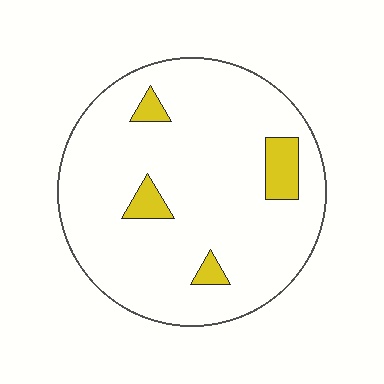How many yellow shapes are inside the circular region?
4.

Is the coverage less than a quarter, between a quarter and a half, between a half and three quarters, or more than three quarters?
Less than a quarter.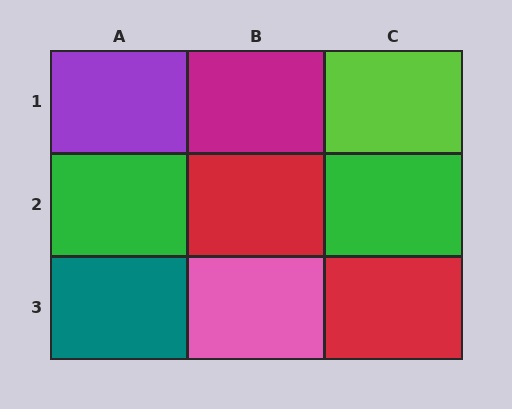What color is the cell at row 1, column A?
Purple.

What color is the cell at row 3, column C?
Red.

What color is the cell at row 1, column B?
Magenta.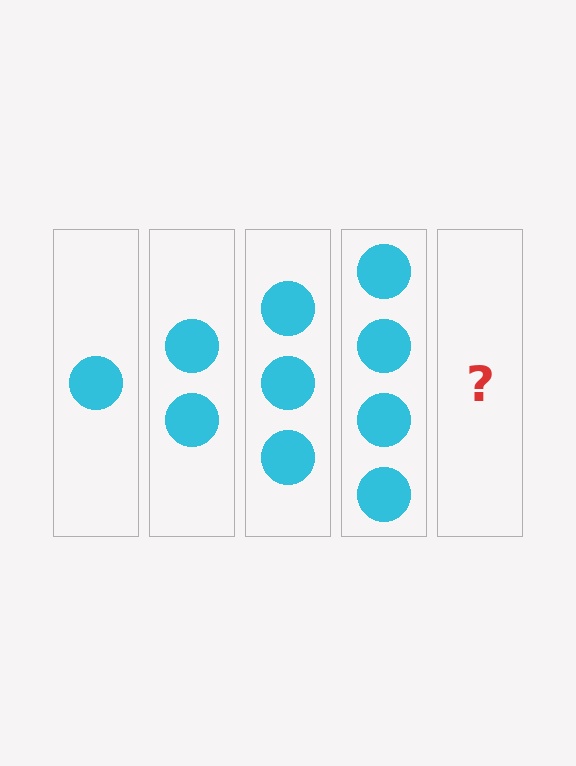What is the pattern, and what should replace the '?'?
The pattern is that each step adds one more circle. The '?' should be 5 circles.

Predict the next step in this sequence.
The next step is 5 circles.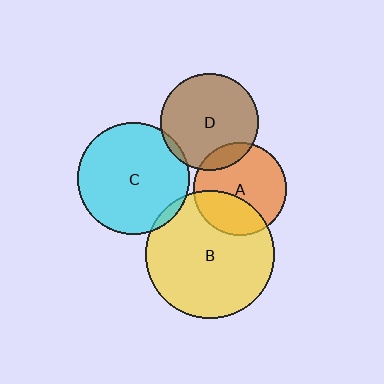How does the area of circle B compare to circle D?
Approximately 1.7 times.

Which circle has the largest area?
Circle B (yellow).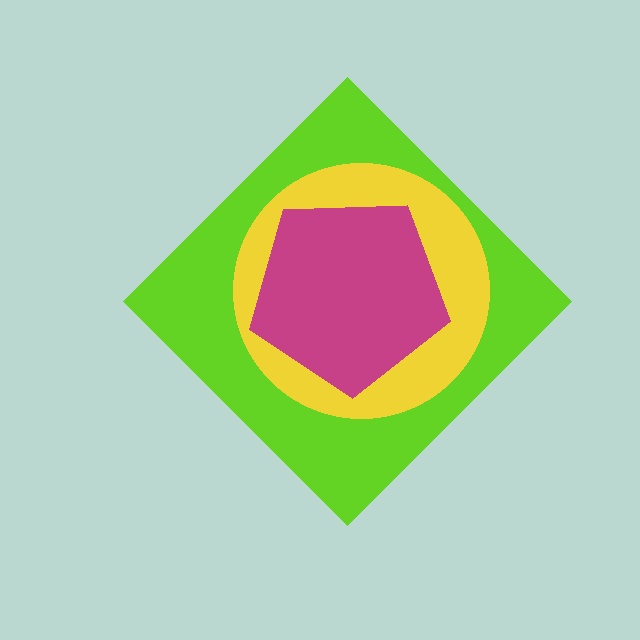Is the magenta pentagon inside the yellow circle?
Yes.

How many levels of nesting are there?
3.